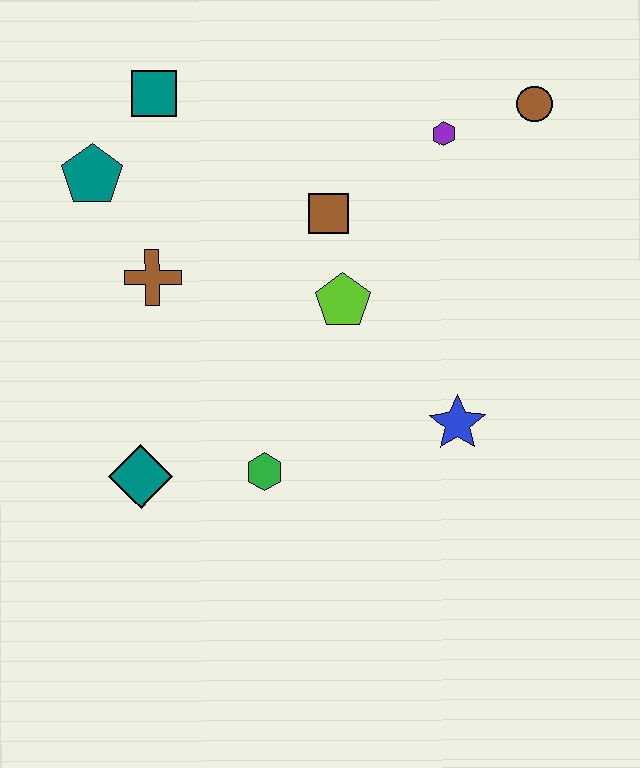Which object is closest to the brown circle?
The purple hexagon is closest to the brown circle.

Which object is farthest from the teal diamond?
The brown circle is farthest from the teal diamond.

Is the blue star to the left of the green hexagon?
No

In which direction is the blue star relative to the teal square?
The blue star is below the teal square.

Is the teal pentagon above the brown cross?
Yes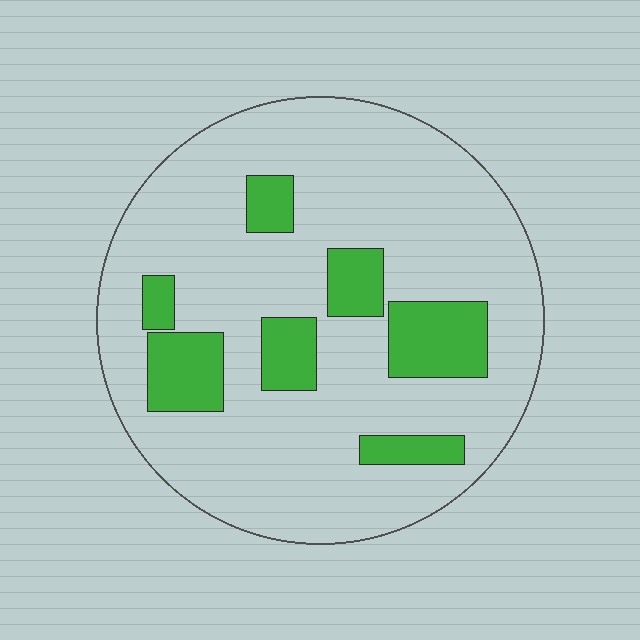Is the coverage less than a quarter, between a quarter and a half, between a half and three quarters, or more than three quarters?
Less than a quarter.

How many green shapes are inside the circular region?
7.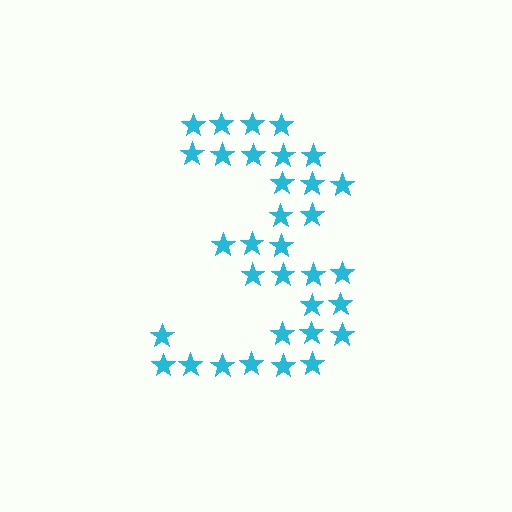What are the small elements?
The small elements are stars.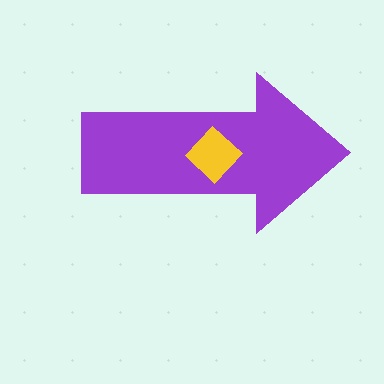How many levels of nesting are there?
2.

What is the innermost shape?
The yellow diamond.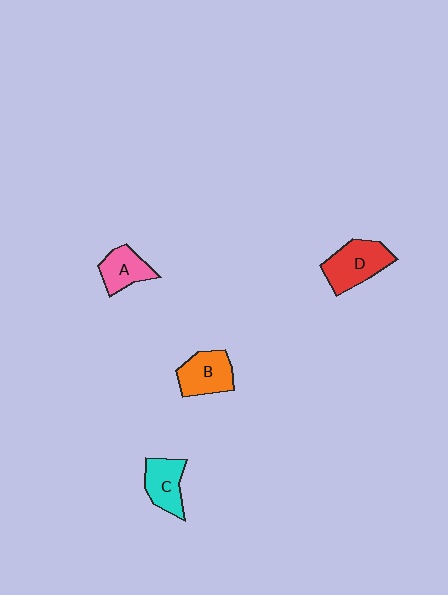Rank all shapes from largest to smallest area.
From largest to smallest: D (red), B (orange), C (cyan), A (pink).